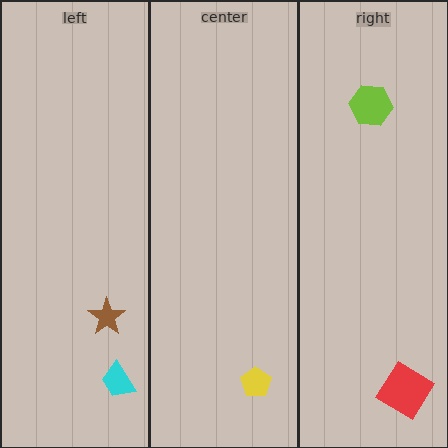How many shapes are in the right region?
2.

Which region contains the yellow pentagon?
The center region.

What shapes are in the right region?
The lime hexagon, the red diamond.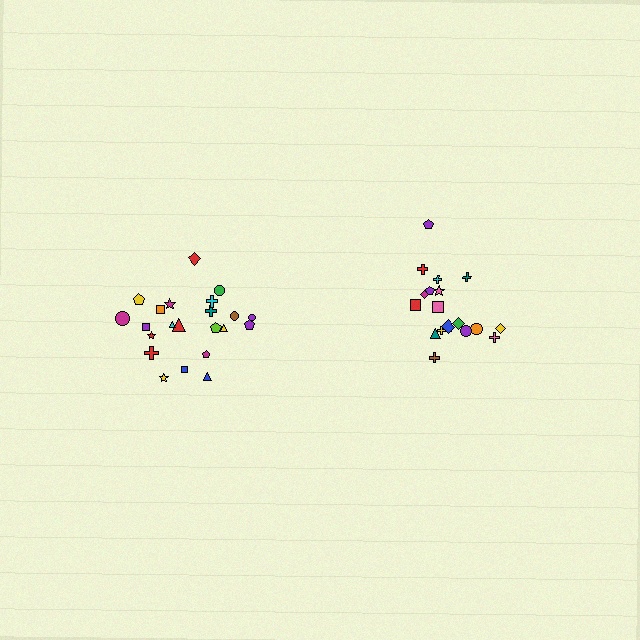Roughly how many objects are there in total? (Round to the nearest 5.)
Roughly 40 objects in total.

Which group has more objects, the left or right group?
The left group.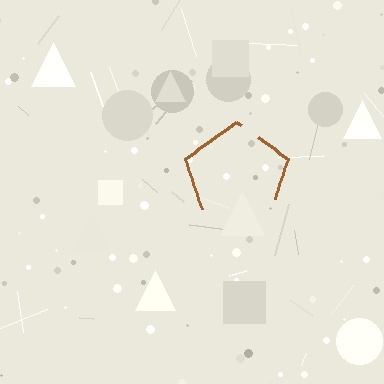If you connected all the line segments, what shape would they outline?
They would outline a pentagon.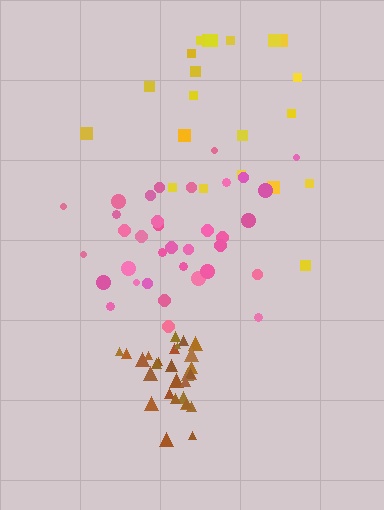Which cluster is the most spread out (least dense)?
Yellow.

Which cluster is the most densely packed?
Brown.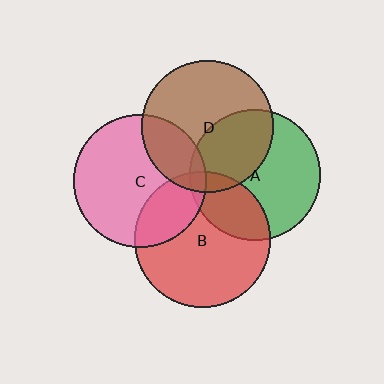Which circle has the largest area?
Circle B (red).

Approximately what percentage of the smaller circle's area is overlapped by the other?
Approximately 5%.